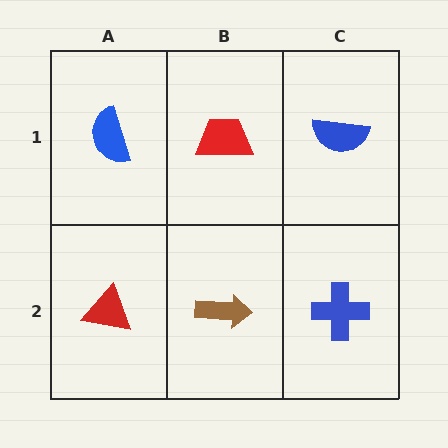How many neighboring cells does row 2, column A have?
2.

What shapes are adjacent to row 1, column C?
A blue cross (row 2, column C), a red trapezoid (row 1, column B).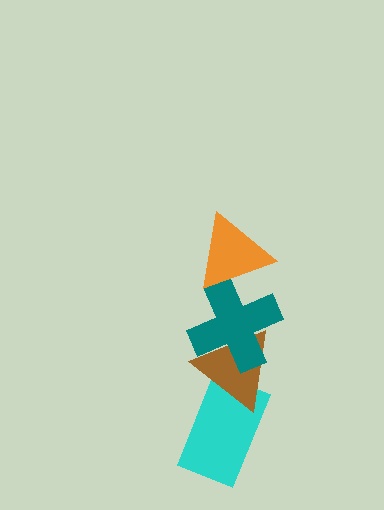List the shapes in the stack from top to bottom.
From top to bottom: the orange triangle, the teal cross, the brown triangle, the cyan rectangle.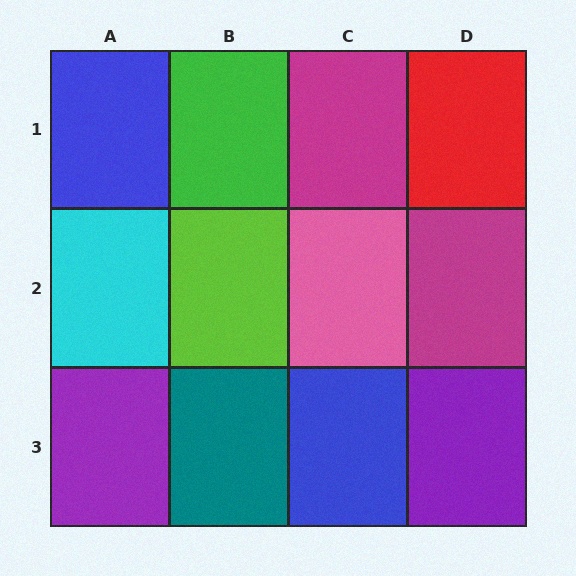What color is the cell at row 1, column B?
Green.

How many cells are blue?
2 cells are blue.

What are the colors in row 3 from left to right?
Purple, teal, blue, purple.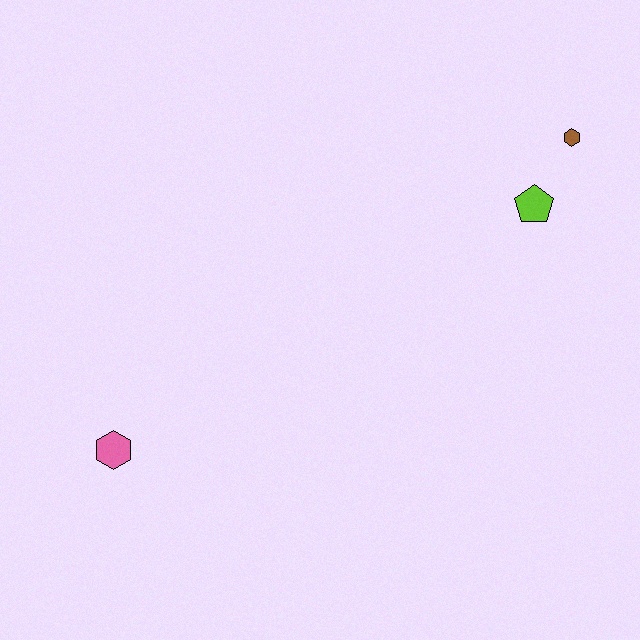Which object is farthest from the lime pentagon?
The pink hexagon is farthest from the lime pentagon.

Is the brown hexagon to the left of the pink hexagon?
No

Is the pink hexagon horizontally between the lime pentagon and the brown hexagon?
No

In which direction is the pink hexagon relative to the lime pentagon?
The pink hexagon is to the left of the lime pentagon.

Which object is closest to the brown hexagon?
The lime pentagon is closest to the brown hexagon.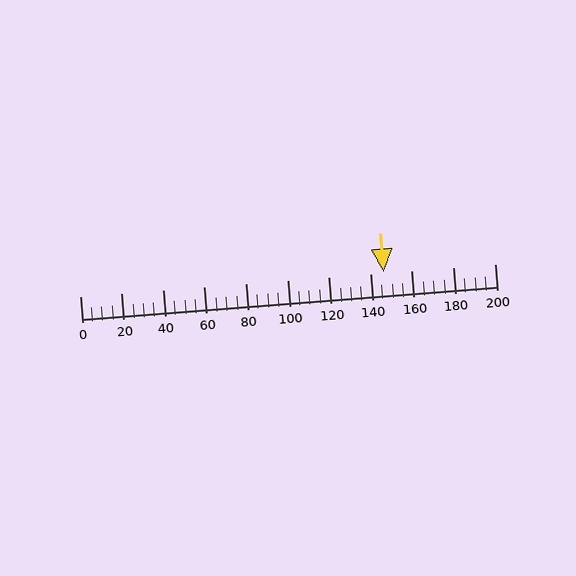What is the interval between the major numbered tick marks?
The major tick marks are spaced 20 units apart.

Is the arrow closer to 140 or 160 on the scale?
The arrow is closer to 140.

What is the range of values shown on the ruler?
The ruler shows values from 0 to 200.